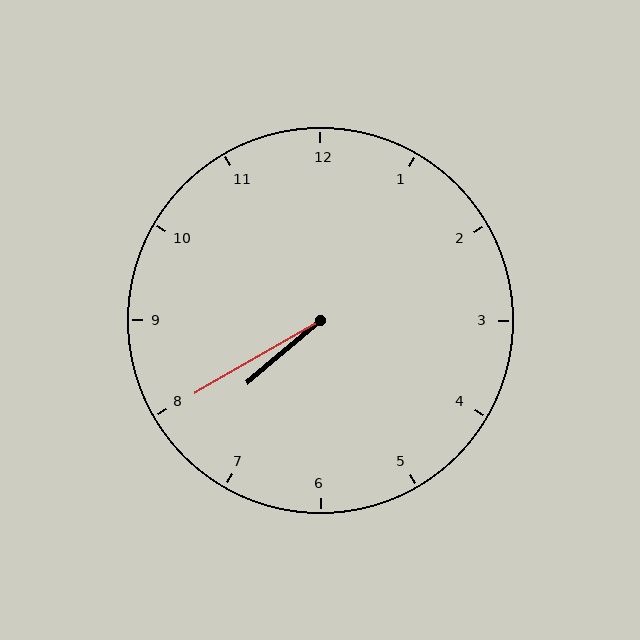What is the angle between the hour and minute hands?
Approximately 10 degrees.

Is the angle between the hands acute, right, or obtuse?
It is acute.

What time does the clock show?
7:40.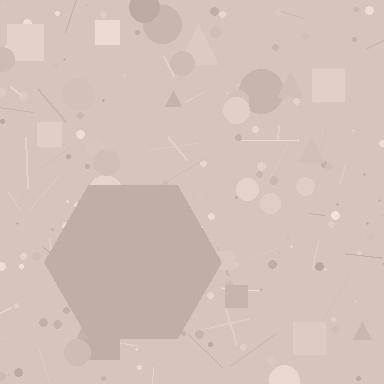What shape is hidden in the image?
A hexagon is hidden in the image.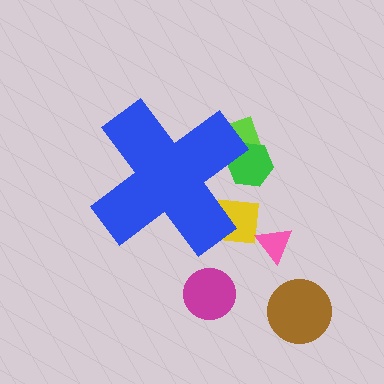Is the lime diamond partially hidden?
Yes, the lime diamond is partially hidden behind the blue cross.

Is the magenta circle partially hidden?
No, the magenta circle is fully visible.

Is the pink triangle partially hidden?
No, the pink triangle is fully visible.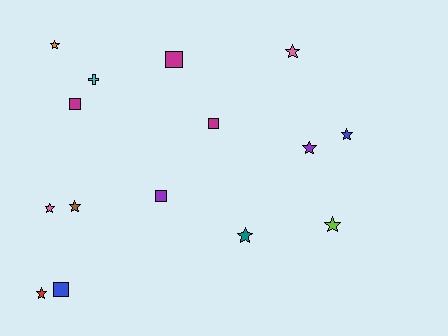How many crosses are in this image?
There is 1 cross.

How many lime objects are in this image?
There is 1 lime object.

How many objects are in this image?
There are 15 objects.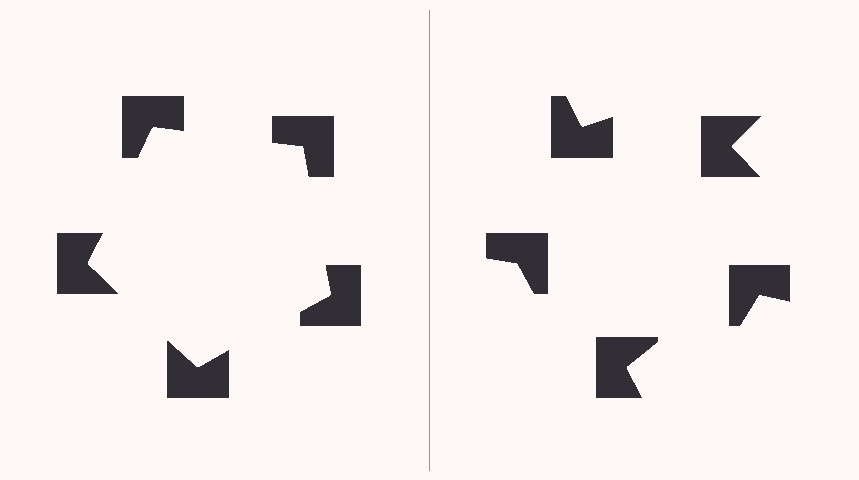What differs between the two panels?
The notched squares are positioned identically on both sides; only the wedge orientations differ. On the left they align to a pentagon; on the right they are misaligned.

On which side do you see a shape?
An illusory pentagon appears on the left side. On the right side the wedge cuts are rotated, so no coherent shape forms.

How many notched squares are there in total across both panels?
10 — 5 on each side.